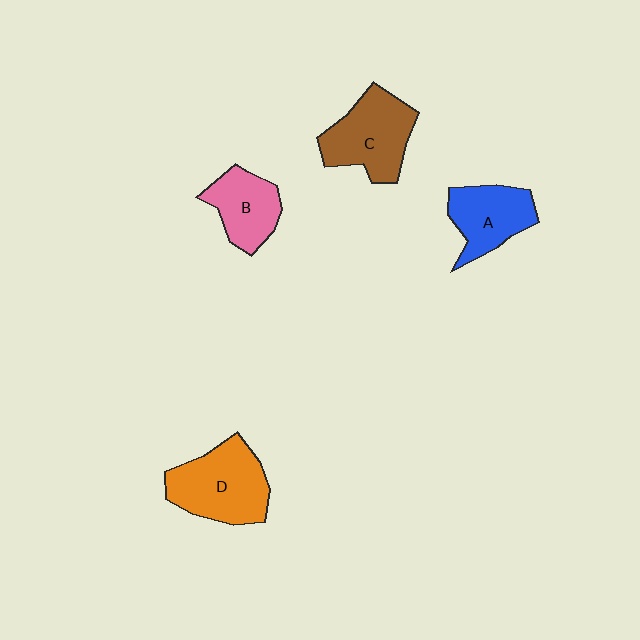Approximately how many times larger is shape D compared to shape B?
Approximately 1.5 times.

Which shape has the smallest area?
Shape B (pink).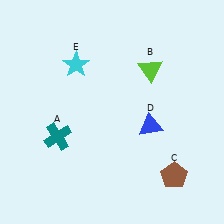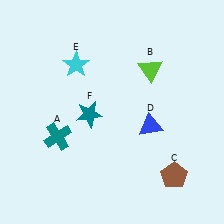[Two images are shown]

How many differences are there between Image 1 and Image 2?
There is 1 difference between the two images.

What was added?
A teal star (F) was added in Image 2.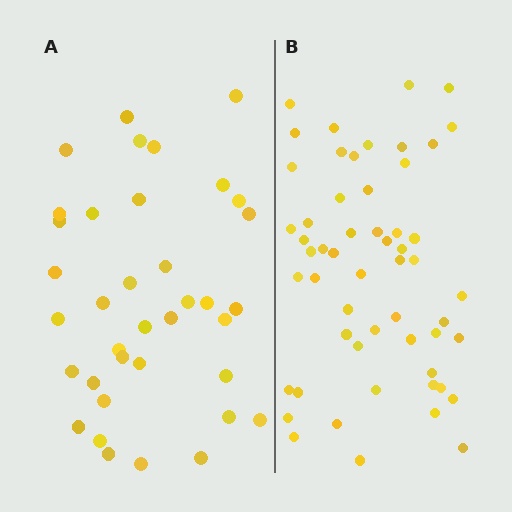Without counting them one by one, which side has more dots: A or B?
Region B (the right region) has more dots.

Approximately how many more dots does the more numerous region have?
Region B has approximately 20 more dots than region A.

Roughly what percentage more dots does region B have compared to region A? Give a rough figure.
About 50% more.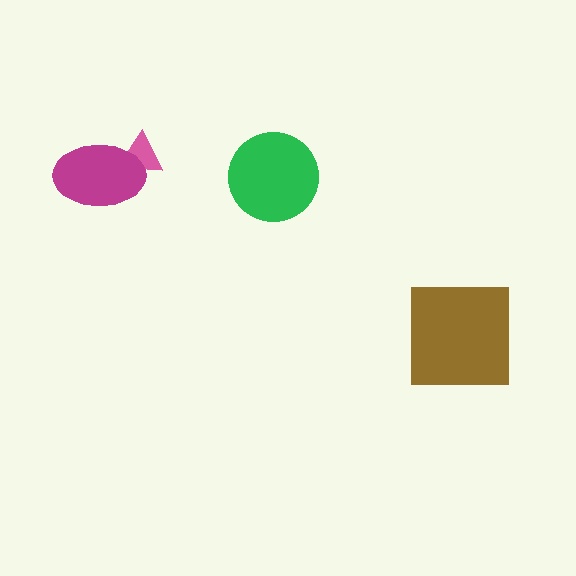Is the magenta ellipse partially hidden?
No, no other shape covers it.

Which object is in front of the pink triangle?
The magenta ellipse is in front of the pink triangle.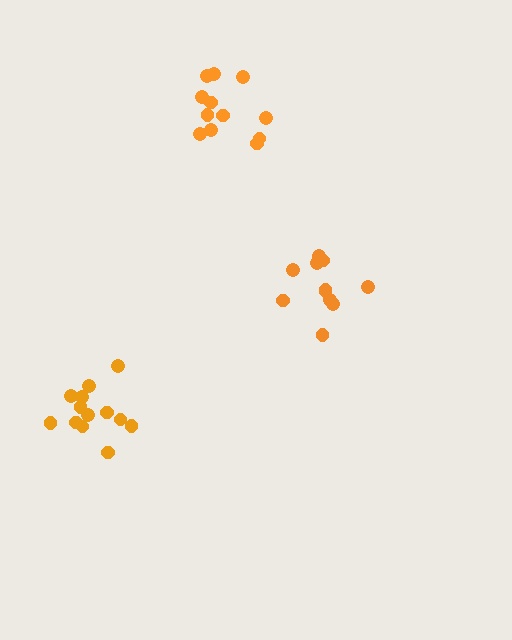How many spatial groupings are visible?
There are 3 spatial groupings.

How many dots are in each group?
Group 1: 13 dots, Group 2: 12 dots, Group 3: 12 dots (37 total).